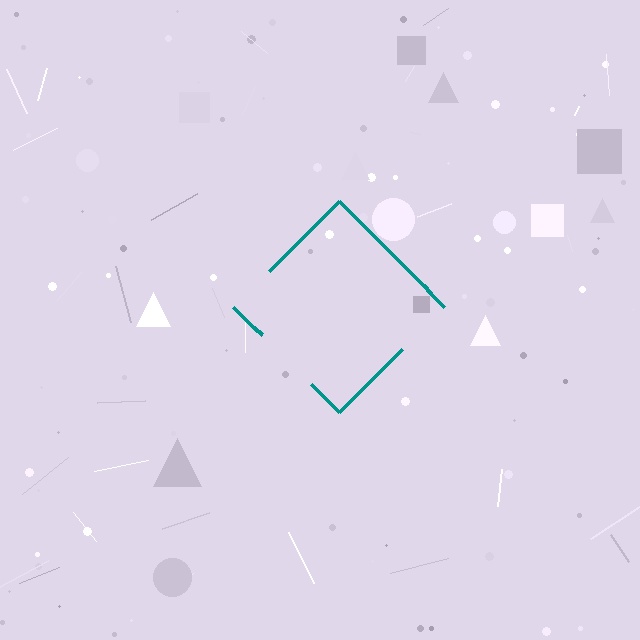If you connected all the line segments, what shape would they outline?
They would outline a diamond.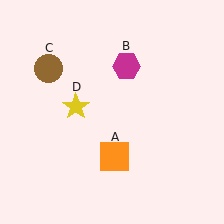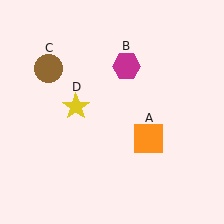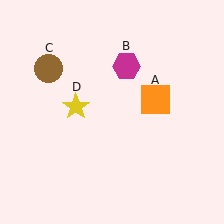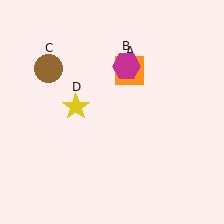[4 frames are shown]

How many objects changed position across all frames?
1 object changed position: orange square (object A).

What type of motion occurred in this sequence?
The orange square (object A) rotated counterclockwise around the center of the scene.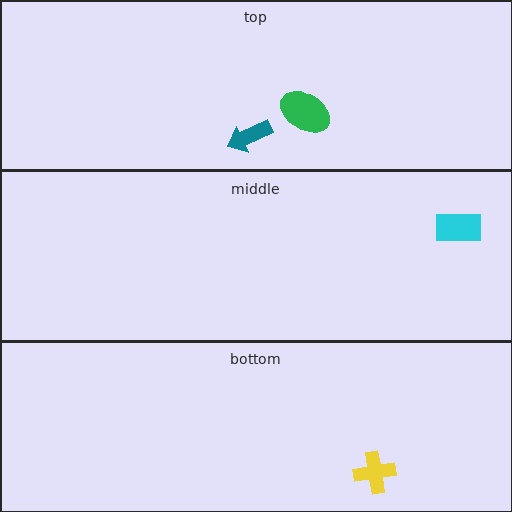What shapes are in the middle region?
The cyan rectangle.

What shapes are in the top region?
The green ellipse, the teal arrow.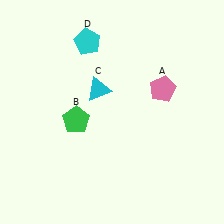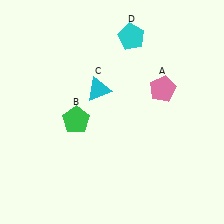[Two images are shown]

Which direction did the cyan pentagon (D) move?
The cyan pentagon (D) moved right.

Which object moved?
The cyan pentagon (D) moved right.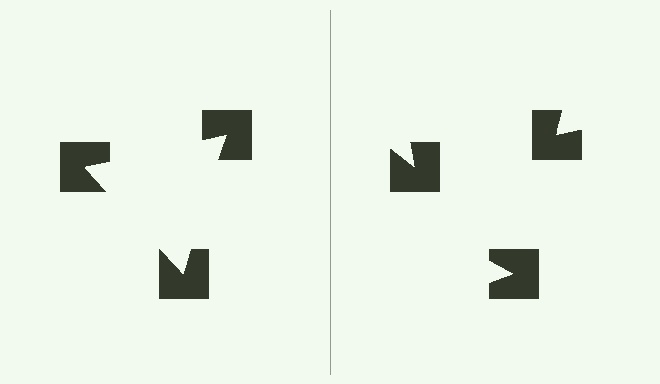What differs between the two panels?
The notched squares are positioned identically on both sides; only the wedge orientations differ. On the left they align to a triangle; on the right they are misaligned.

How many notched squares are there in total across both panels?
6 — 3 on each side.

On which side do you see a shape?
An illusory triangle appears on the left side. On the right side the wedge cuts are rotated, so no coherent shape forms.